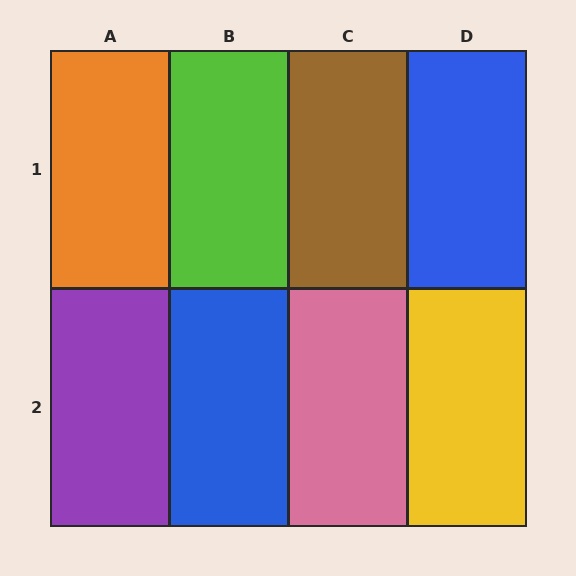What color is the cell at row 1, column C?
Brown.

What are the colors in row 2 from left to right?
Purple, blue, pink, yellow.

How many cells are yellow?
1 cell is yellow.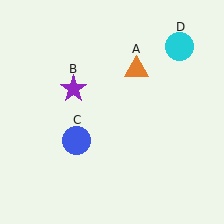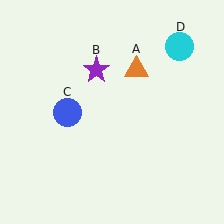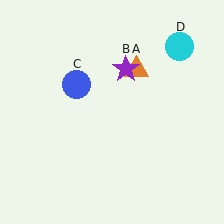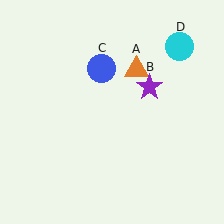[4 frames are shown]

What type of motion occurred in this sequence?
The purple star (object B), blue circle (object C) rotated clockwise around the center of the scene.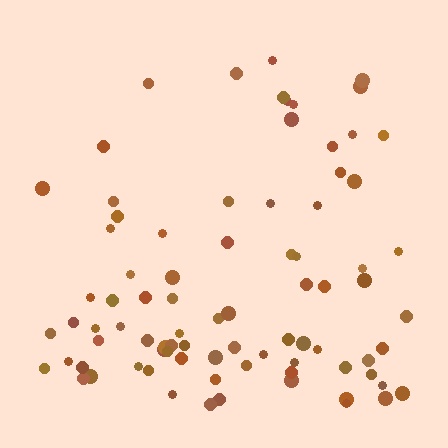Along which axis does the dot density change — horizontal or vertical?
Vertical.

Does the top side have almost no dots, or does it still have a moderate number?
Still a moderate number, just noticeably fewer than the bottom.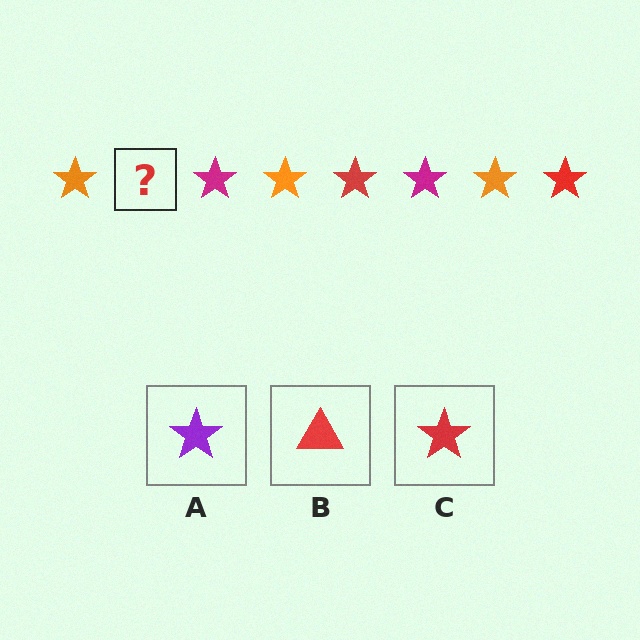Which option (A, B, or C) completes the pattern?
C.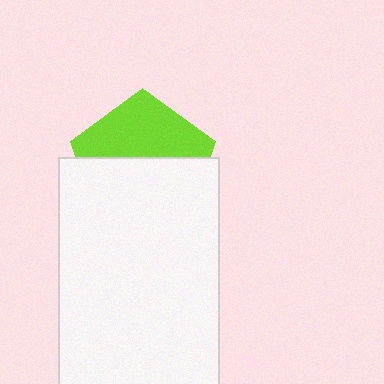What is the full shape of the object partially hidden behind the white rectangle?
The partially hidden object is a lime pentagon.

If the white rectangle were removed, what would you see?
You would see the complete lime pentagon.